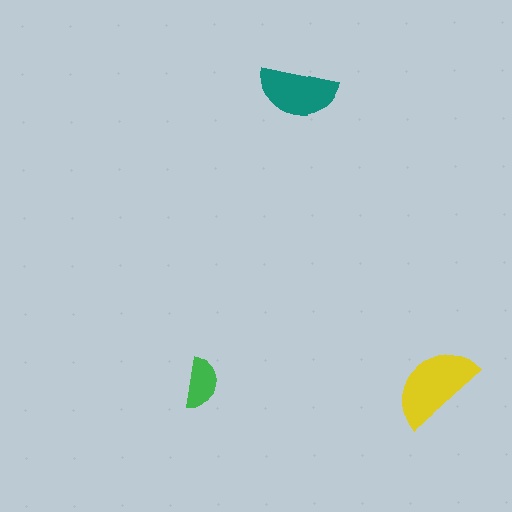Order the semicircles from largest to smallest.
the yellow one, the teal one, the green one.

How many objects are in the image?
There are 3 objects in the image.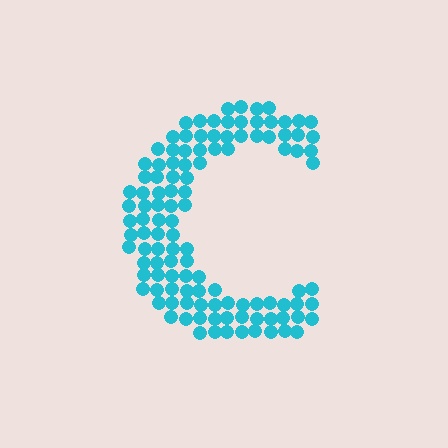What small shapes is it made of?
It is made of small circles.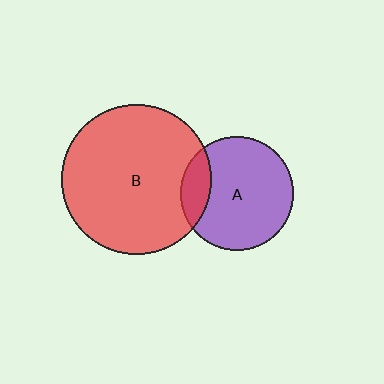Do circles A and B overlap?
Yes.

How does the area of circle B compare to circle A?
Approximately 1.7 times.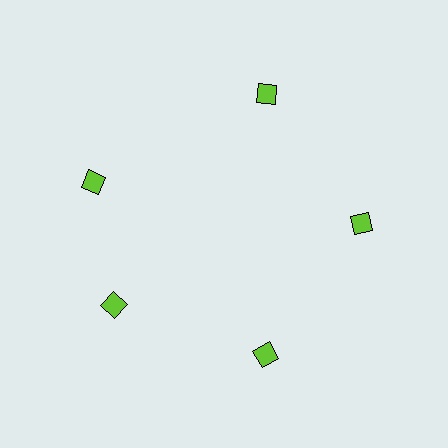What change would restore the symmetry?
The symmetry would be restored by rotating it back into even spacing with its neighbors so that all 5 squares sit at equal angles and equal distance from the center.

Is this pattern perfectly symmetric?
No. The 5 lime squares are arranged in a ring, but one element near the 10 o'clock position is rotated out of alignment along the ring, breaking the 5-fold rotational symmetry.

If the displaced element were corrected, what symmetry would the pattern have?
It would have 5-fold rotational symmetry — the pattern would map onto itself every 72 degrees.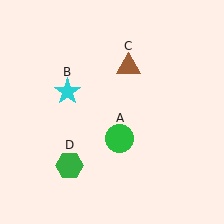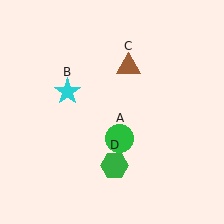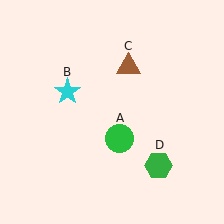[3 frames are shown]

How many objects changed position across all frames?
1 object changed position: green hexagon (object D).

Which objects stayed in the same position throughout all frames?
Green circle (object A) and cyan star (object B) and brown triangle (object C) remained stationary.